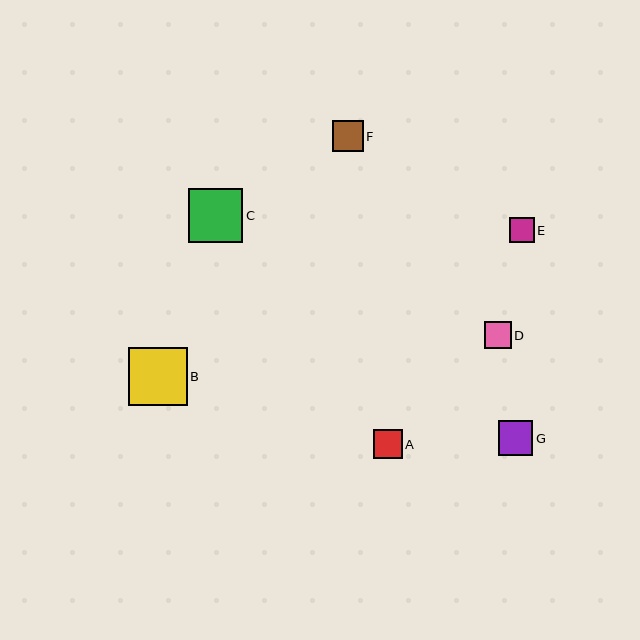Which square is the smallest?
Square E is the smallest with a size of approximately 25 pixels.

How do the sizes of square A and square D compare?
Square A and square D are approximately the same size.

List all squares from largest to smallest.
From largest to smallest: B, C, G, F, A, D, E.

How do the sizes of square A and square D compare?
Square A and square D are approximately the same size.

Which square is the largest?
Square B is the largest with a size of approximately 59 pixels.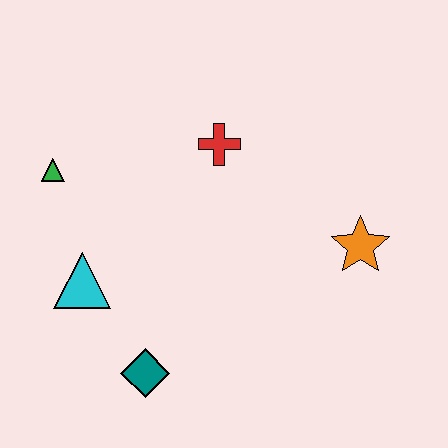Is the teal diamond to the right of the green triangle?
Yes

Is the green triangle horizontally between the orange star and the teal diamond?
No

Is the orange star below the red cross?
Yes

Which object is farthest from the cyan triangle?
The orange star is farthest from the cyan triangle.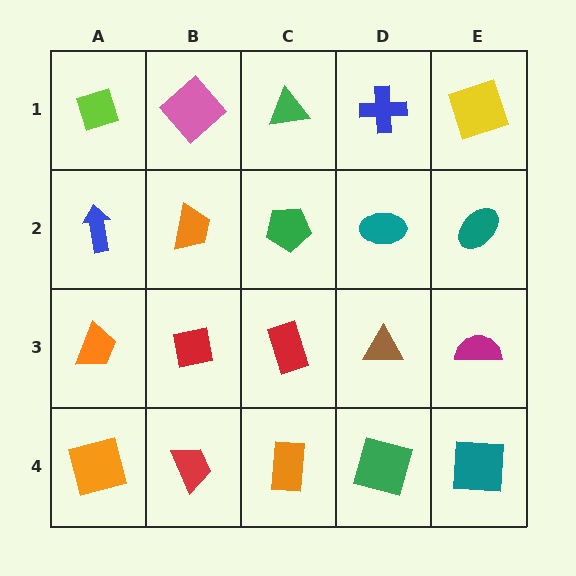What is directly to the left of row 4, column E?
A green square.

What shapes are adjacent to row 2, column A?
A lime diamond (row 1, column A), an orange trapezoid (row 3, column A), an orange trapezoid (row 2, column B).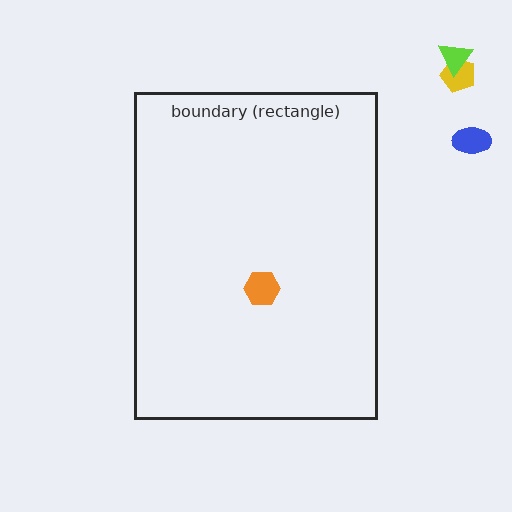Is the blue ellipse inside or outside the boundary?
Outside.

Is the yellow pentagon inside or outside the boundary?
Outside.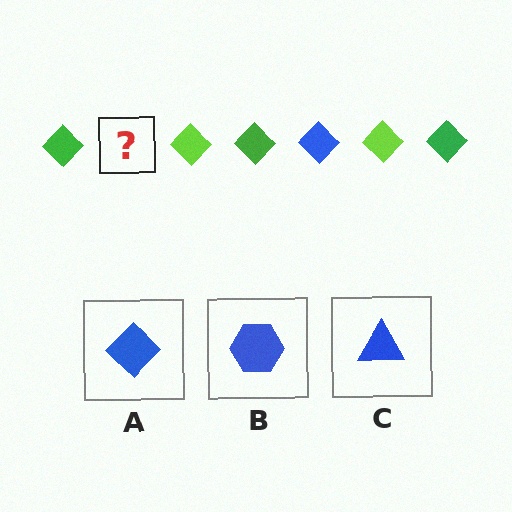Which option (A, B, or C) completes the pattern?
A.